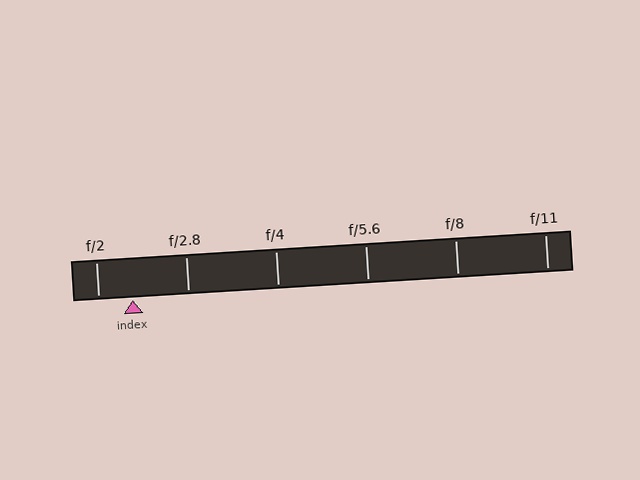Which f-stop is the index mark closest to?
The index mark is closest to f/2.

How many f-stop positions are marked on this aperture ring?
There are 6 f-stop positions marked.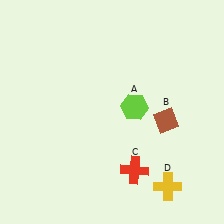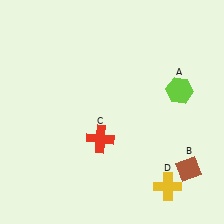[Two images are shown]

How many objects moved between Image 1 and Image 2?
3 objects moved between the two images.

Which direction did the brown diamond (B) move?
The brown diamond (B) moved down.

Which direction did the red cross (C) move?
The red cross (C) moved left.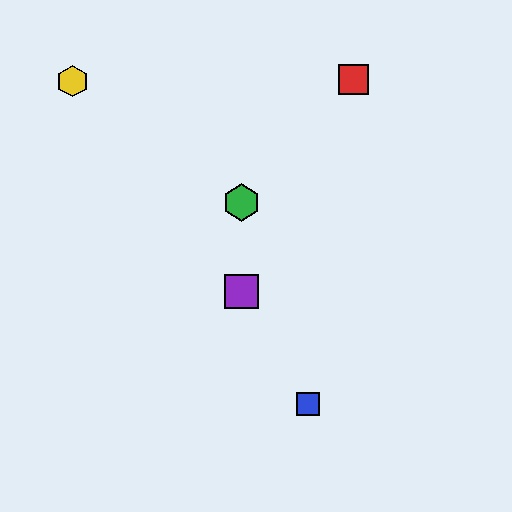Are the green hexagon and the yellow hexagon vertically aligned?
No, the green hexagon is at x≈241 and the yellow hexagon is at x≈73.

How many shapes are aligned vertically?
2 shapes (the green hexagon, the purple square) are aligned vertically.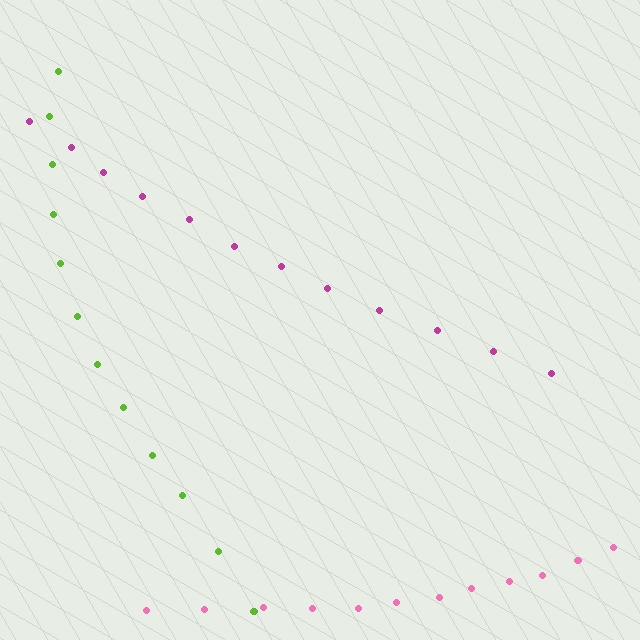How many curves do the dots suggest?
There are 3 distinct paths.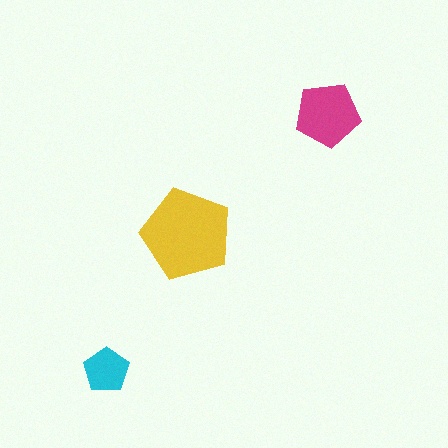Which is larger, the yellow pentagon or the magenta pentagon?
The yellow one.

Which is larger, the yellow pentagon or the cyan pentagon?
The yellow one.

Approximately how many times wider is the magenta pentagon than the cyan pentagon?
About 1.5 times wider.